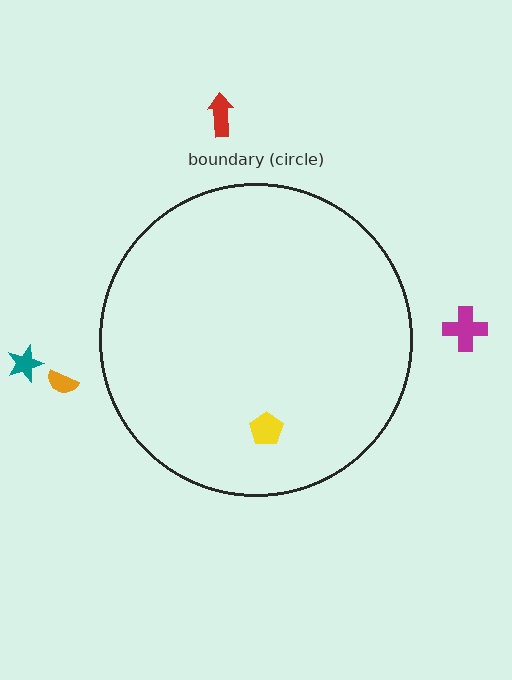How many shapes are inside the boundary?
1 inside, 4 outside.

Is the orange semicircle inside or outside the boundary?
Outside.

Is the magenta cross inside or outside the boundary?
Outside.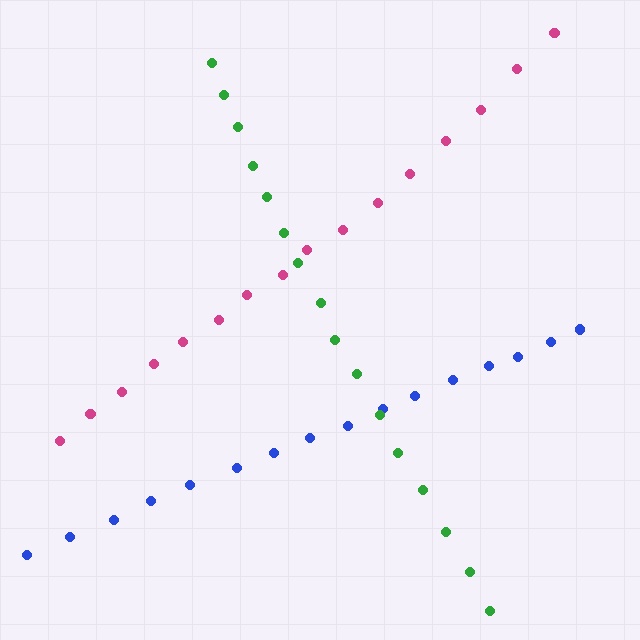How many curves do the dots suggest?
There are 3 distinct paths.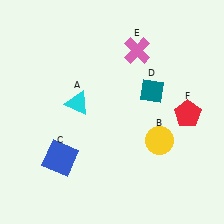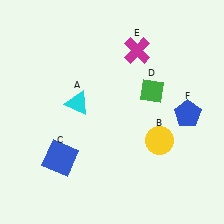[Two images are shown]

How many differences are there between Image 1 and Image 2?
There are 3 differences between the two images.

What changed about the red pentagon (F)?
In Image 1, F is red. In Image 2, it changed to blue.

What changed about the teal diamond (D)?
In Image 1, D is teal. In Image 2, it changed to green.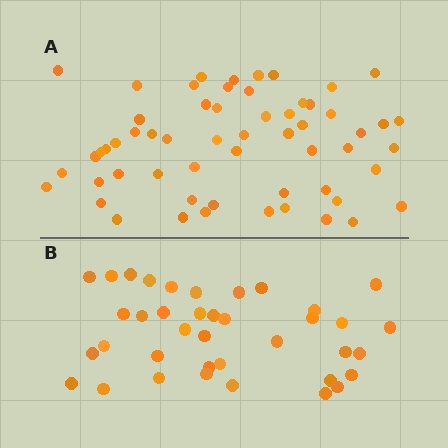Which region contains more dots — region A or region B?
Region A (the top region) has more dots.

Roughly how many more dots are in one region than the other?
Region A has approximately 20 more dots than region B.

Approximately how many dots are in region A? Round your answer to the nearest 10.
About 60 dots. (The exact count is 58, which rounds to 60.)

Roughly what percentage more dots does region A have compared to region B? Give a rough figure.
About 55% more.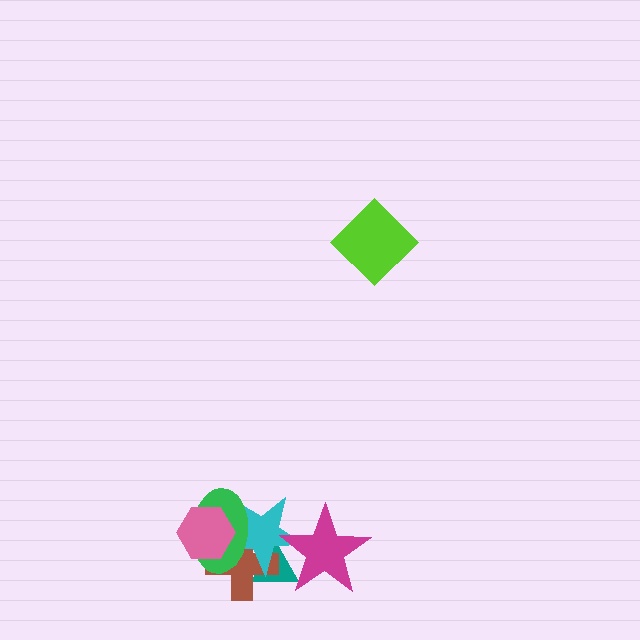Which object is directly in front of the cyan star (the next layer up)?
The green ellipse is directly in front of the cyan star.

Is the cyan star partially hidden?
Yes, it is partially covered by another shape.